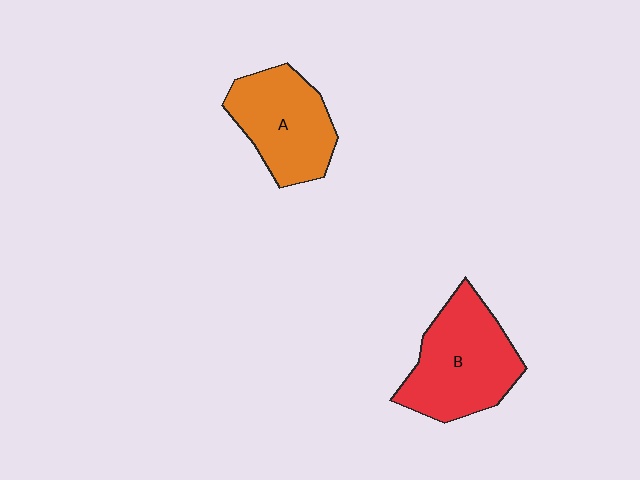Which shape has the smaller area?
Shape A (orange).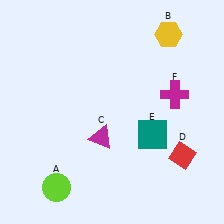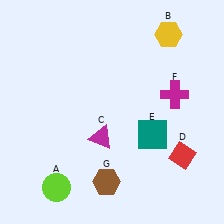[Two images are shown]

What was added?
A brown hexagon (G) was added in Image 2.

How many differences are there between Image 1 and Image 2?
There is 1 difference between the two images.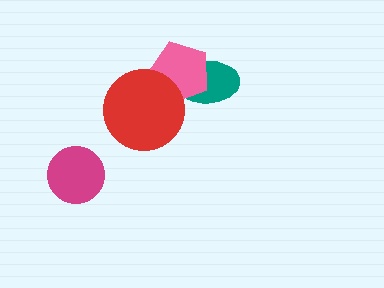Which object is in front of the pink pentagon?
The red circle is in front of the pink pentagon.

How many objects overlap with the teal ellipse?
1 object overlaps with the teal ellipse.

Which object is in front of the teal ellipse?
The pink pentagon is in front of the teal ellipse.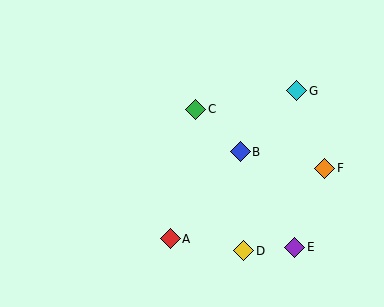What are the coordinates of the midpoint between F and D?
The midpoint between F and D is at (284, 209).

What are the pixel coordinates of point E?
Point E is at (295, 247).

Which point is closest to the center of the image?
Point C at (196, 109) is closest to the center.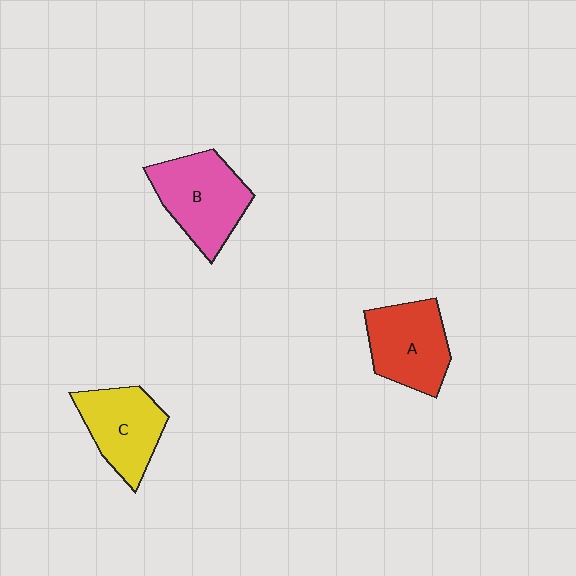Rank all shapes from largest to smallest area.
From largest to smallest: B (pink), A (red), C (yellow).